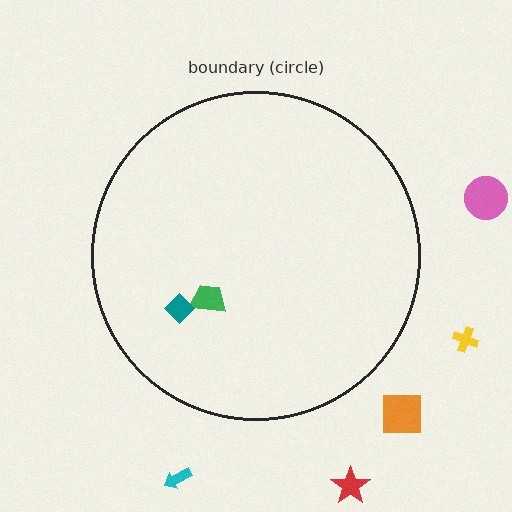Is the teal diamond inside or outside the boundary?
Inside.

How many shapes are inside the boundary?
2 inside, 5 outside.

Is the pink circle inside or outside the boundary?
Outside.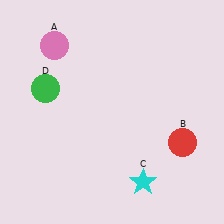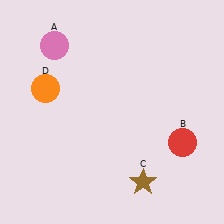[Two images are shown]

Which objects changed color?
C changed from cyan to brown. D changed from green to orange.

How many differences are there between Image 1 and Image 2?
There are 2 differences between the two images.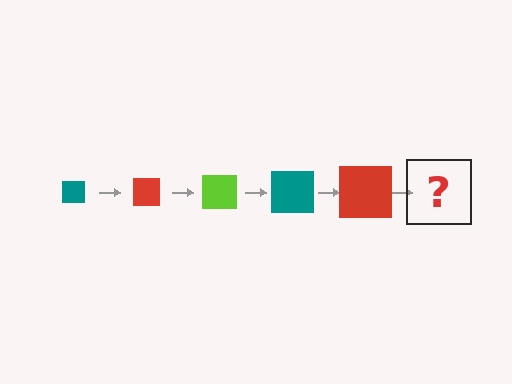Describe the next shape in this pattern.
It should be a lime square, larger than the previous one.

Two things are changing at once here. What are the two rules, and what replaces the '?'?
The two rules are that the square grows larger each step and the color cycles through teal, red, and lime. The '?' should be a lime square, larger than the previous one.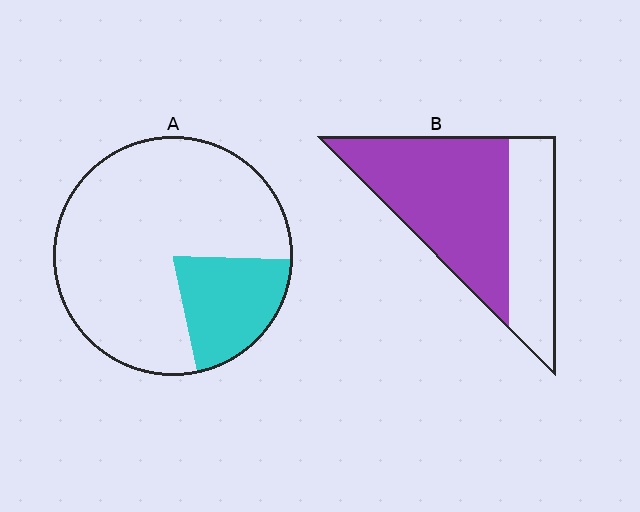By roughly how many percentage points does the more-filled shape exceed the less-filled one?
By roughly 45 percentage points (B over A).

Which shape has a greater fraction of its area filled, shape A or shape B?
Shape B.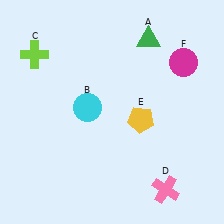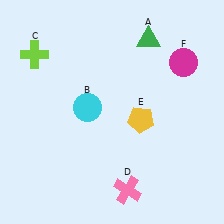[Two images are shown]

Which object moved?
The pink cross (D) moved left.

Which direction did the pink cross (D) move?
The pink cross (D) moved left.